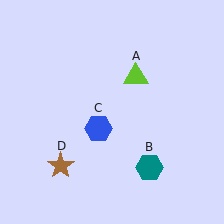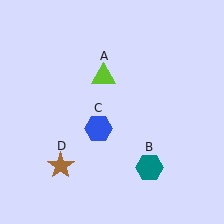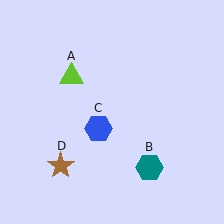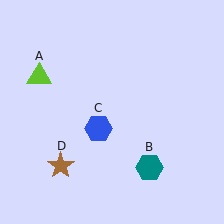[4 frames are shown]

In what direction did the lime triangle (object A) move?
The lime triangle (object A) moved left.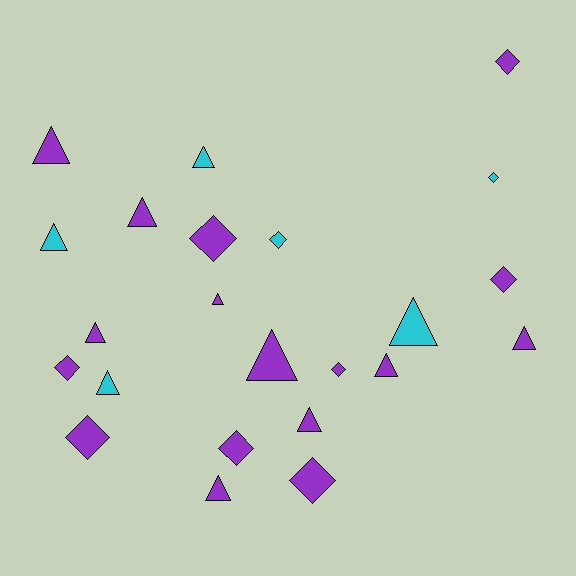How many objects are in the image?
There are 23 objects.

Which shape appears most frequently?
Triangle, with 13 objects.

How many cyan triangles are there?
There are 4 cyan triangles.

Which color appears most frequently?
Purple, with 17 objects.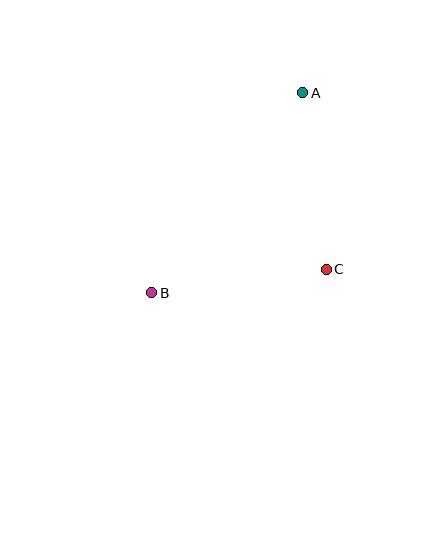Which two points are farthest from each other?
Points A and B are farthest from each other.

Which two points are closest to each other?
Points B and C are closest to each other.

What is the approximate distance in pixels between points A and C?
The distance between A and C is approximately 178 pixels.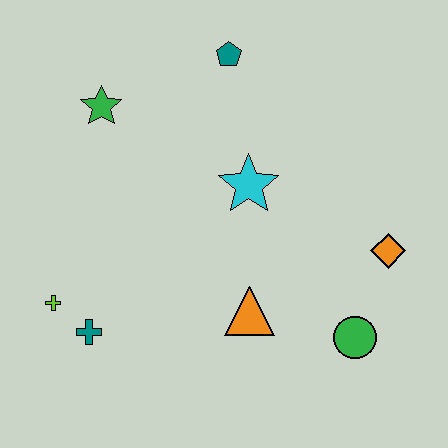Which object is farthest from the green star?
The green circle is farthest from the green star.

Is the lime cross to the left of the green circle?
Yes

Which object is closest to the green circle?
The orange diamond is closest to the green circle.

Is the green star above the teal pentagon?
No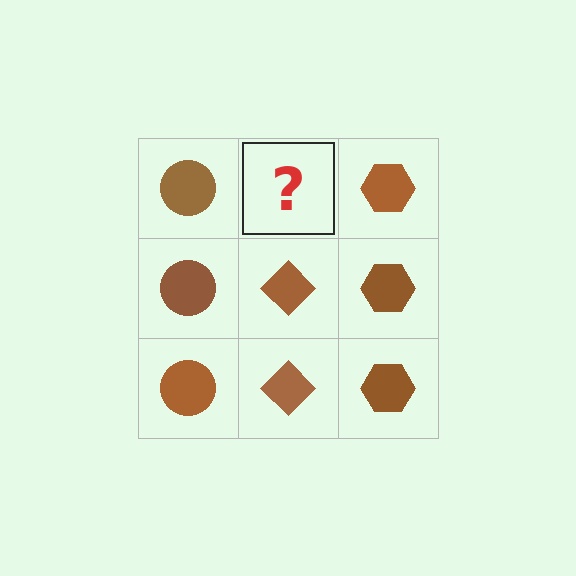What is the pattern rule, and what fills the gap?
The rule is that each column has a consistent shape. The gap should be filled with a brown diamond.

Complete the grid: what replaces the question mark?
The question mark should be replaced with a brown diamond.